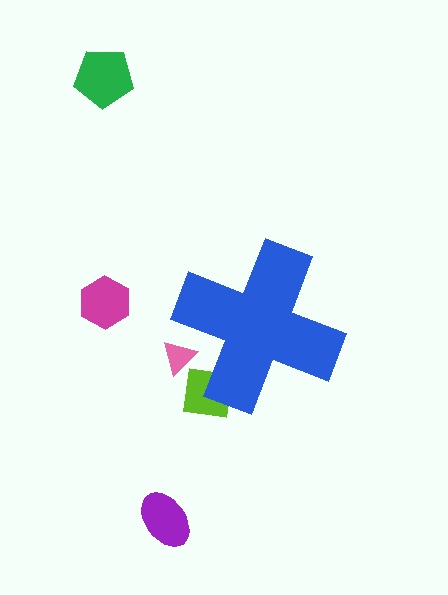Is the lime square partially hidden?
Yes, the lime square is partially hidden behind the blue cross.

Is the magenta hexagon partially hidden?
No, the magenta hexagon is fully visible.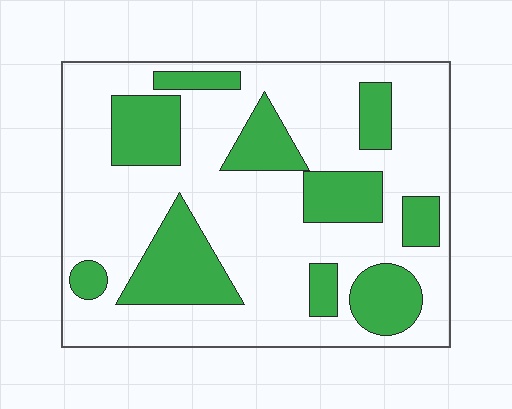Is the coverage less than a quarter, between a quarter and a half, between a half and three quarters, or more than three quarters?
Between a quarter and a half.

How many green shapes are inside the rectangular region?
10.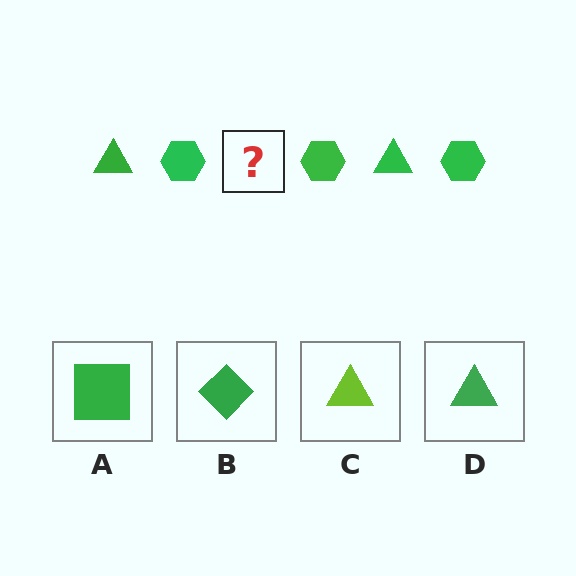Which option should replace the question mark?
Option D.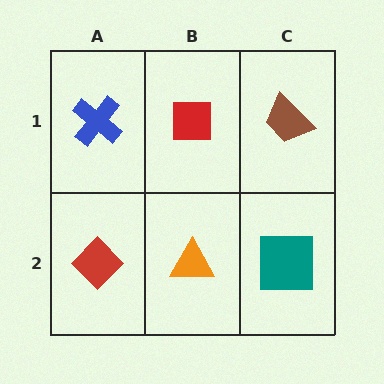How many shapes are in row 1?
3 shapes.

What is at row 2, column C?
A teal square.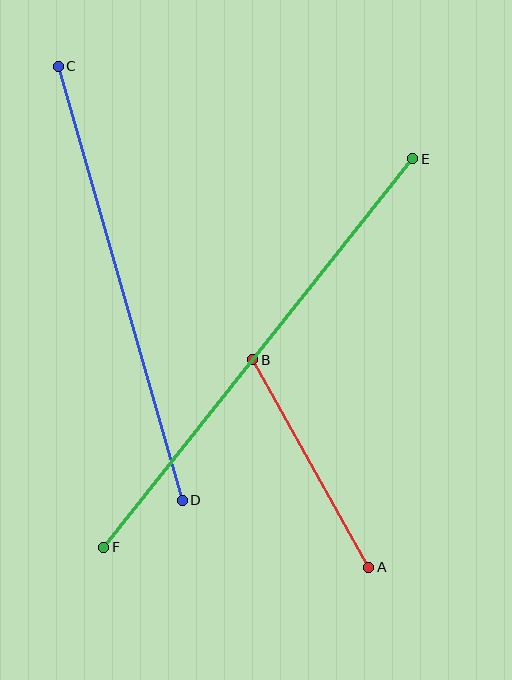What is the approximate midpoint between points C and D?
The midpoint is at approximately (120, 283) pixels.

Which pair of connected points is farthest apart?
Points E and F are farthest apart.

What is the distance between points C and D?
The distance is approximately 451 pixels.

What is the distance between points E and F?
The distance is approximately 496 pixels.